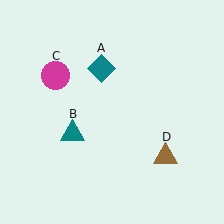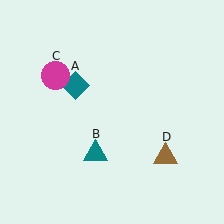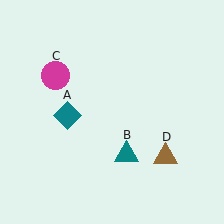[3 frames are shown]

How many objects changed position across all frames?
2 objects changed position: teal diamond (object A), teal triangle (object B).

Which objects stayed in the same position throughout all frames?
Magenta circle (object C) and brown triangle (object D) remained stationary.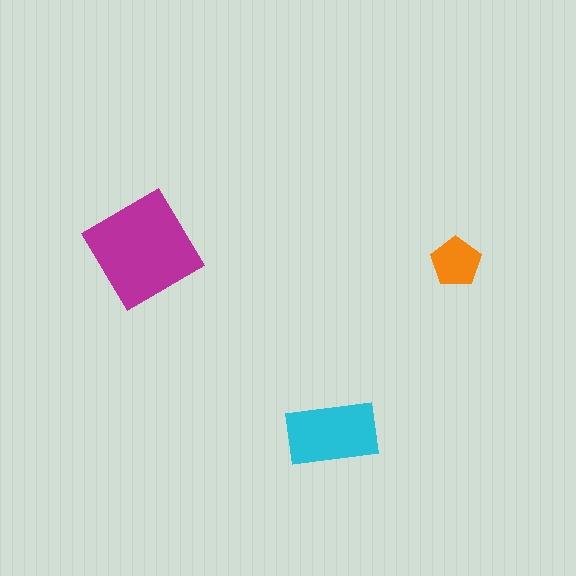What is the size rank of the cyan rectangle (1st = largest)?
2nd.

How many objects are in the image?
There are 3 objects in the image.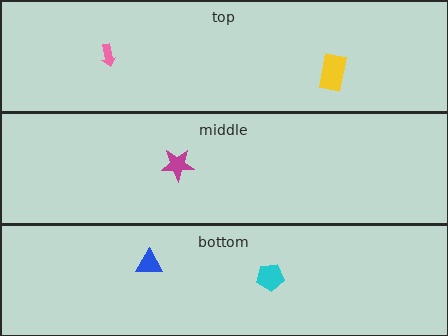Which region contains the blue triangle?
The bottom region.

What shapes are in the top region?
The pink arrow, the yellow rectangle.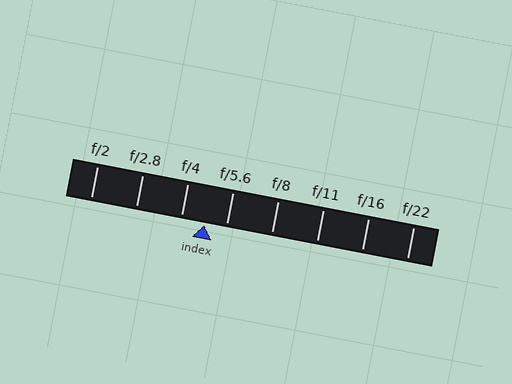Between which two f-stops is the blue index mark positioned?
The index mark is between f/4 and f/5.6.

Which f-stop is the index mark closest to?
The index mark is closest to f/5.6.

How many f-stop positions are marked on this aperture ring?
There are 8 f-stop positions marked.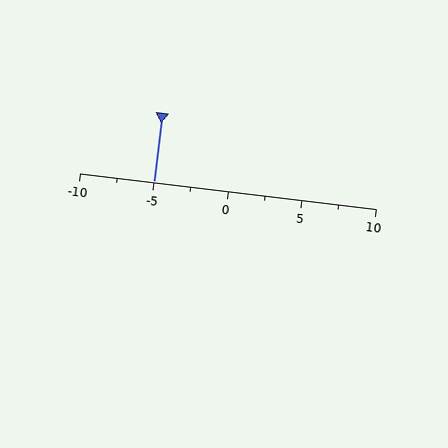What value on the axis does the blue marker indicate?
The marker indicates approximately -5.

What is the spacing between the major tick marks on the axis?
The major ticks are spaced 5 apart.